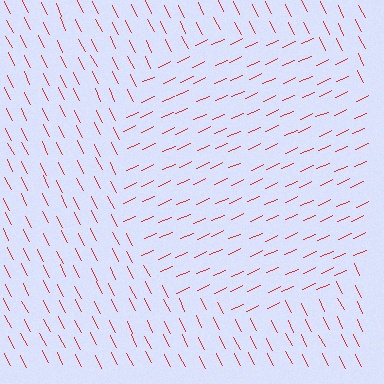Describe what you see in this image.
The image is filled with small red line segments. A circle region in the image has lines oriented differently from the surrounding lines, creating a visible texture boundary.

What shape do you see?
I see a circle.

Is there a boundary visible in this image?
Yes, there is a texture boundary formed by a change in line orientation.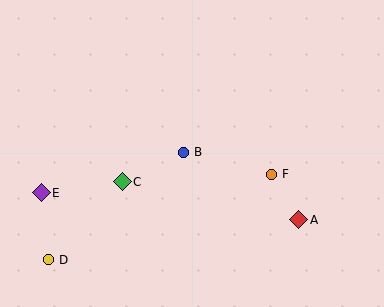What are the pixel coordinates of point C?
Point C is at (122, 182).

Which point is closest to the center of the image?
Point B at (183, 152) is closest to the center.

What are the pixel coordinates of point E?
Point E is at (41, 193).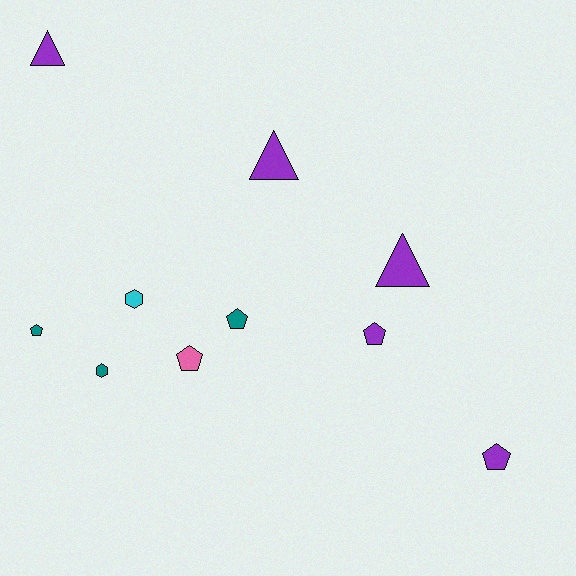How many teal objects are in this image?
There are 3 teal objects.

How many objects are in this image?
There are 10 objects.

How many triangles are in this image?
There are 3 triangles.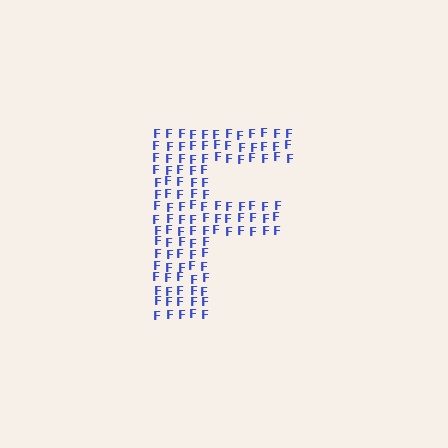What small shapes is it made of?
It is made of small letter F's.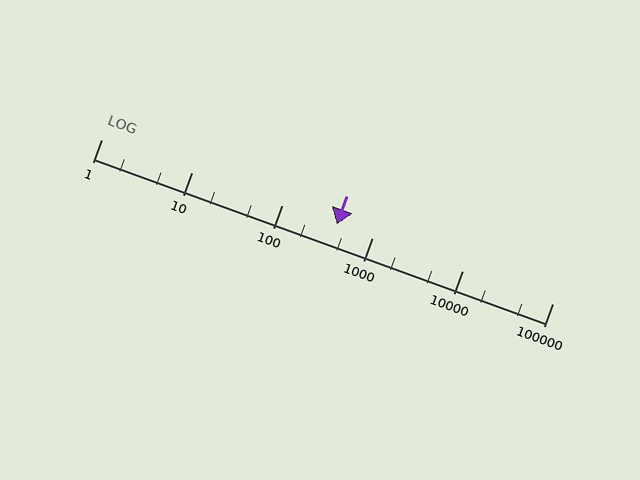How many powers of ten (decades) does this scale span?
The scale spans 5 decades, from 1 to 100000.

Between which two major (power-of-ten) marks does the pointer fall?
The pointer is between 100 and 1000.